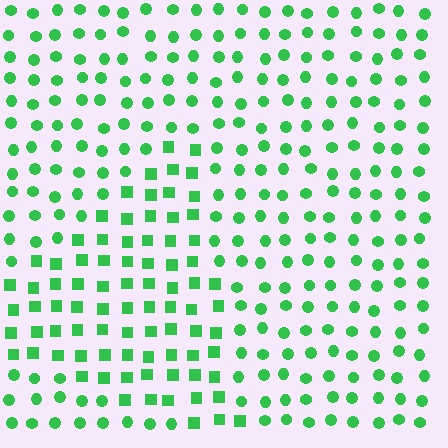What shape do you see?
I see a triangle.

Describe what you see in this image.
The image is filled with small green elements arranged in a uniform grid. A triangle-shaped region contains squares, while the surrounding area contains circles. The boundary is defined purely by the change in element shape.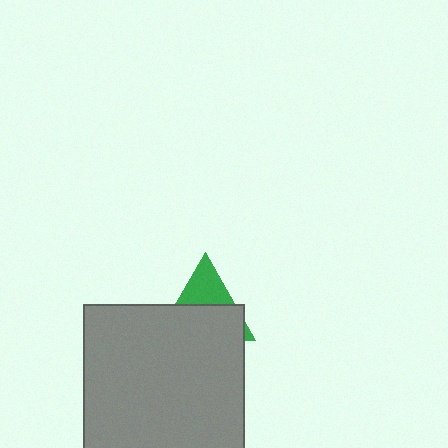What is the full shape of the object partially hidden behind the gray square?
The partially hidden object is a green triangle.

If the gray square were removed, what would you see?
You would see the complete green triangle.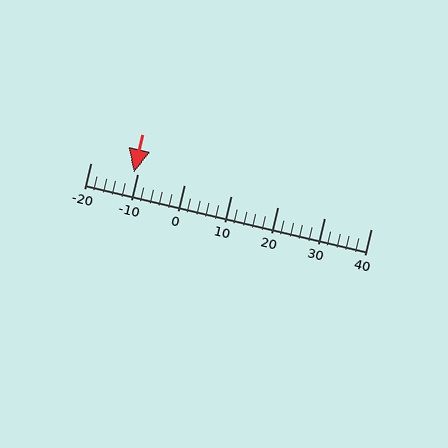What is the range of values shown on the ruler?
The ruler shows values from -20 to 40.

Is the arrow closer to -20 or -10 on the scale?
The arrow is closer to -10.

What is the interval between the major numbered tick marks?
The major tick marks are spaced 10 units apart.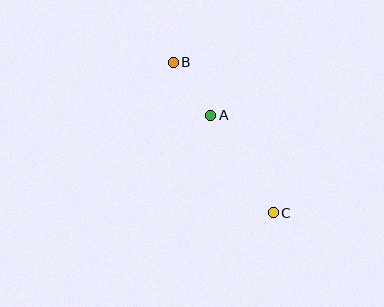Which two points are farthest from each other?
Points B and C are farthest from each other.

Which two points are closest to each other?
Points A and B are closest to each other.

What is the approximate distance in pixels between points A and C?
The distance between A and C is approximately 116 pixels.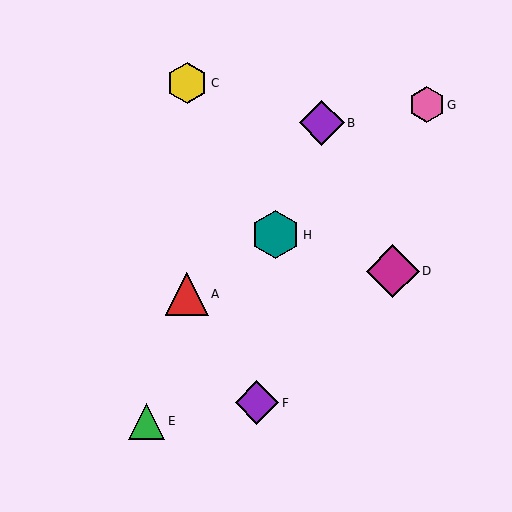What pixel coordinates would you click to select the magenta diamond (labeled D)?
Click at (393, 271) to select the magenta diamond D.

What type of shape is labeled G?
Shape G is a pink hexagon.